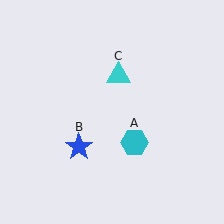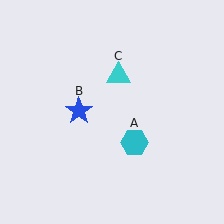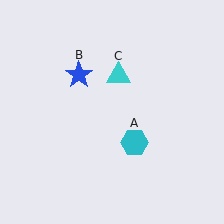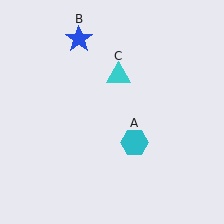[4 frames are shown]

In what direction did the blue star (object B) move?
The blue star (object B) moved up.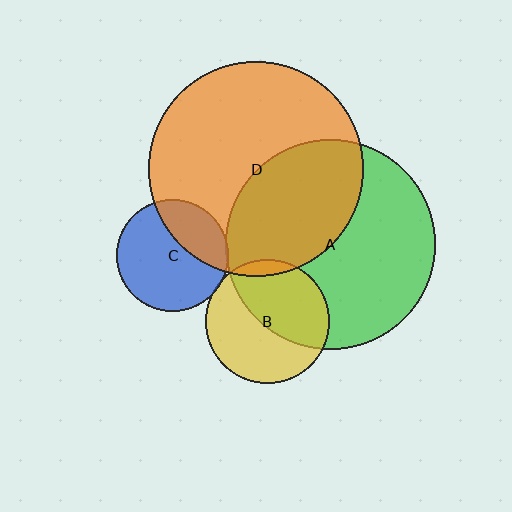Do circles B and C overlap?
Yes.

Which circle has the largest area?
Circle D (orange).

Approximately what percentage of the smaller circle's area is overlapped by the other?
Approximately 5%.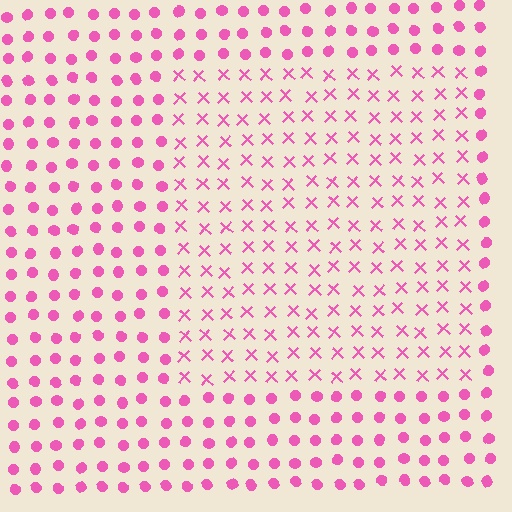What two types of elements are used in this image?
The image uses X marks inside the rectangle region and circles outside it.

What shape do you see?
I see a rectangle.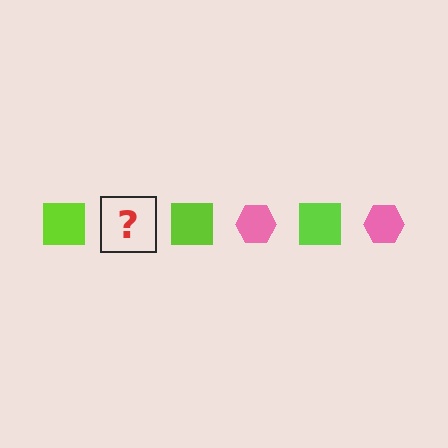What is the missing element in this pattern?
The missing element is a pink hexagon.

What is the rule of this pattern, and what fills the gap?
The rule is that the pattern alternates between lime square and pink hexagon. The gap should be filled with a pink hexagon.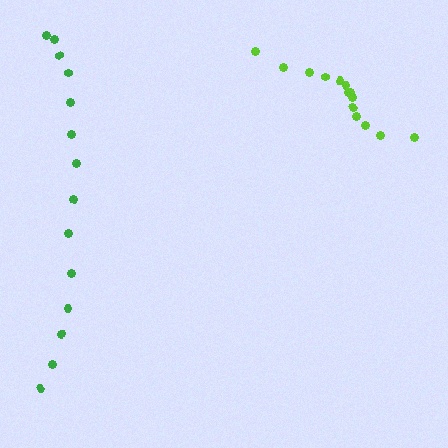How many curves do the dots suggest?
There are 2 distinct paths.